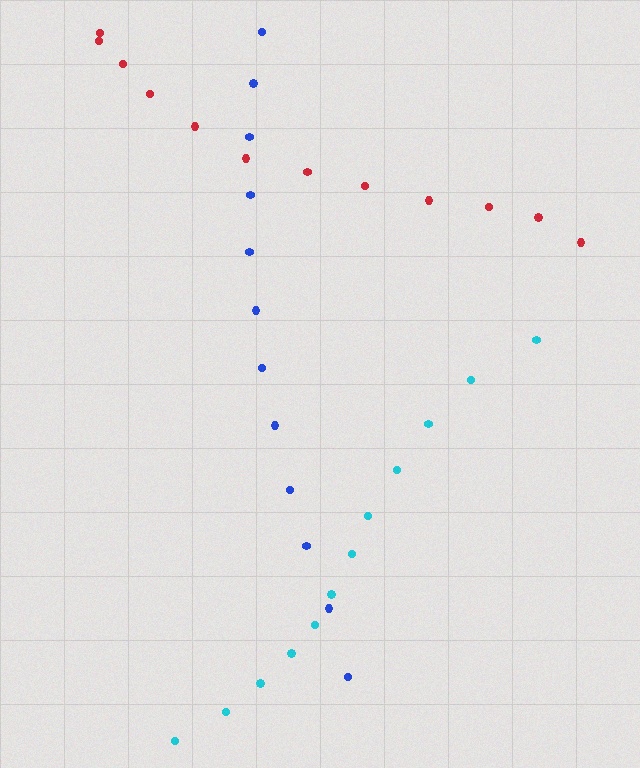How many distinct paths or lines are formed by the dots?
There are 3 distinct paths.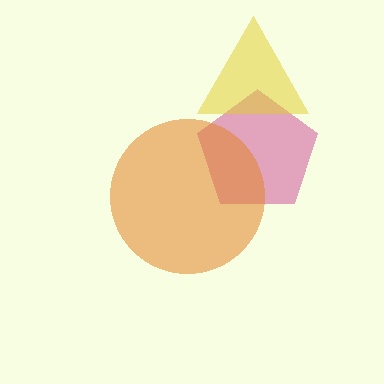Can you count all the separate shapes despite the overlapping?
Yes, there are 3 separate shapes.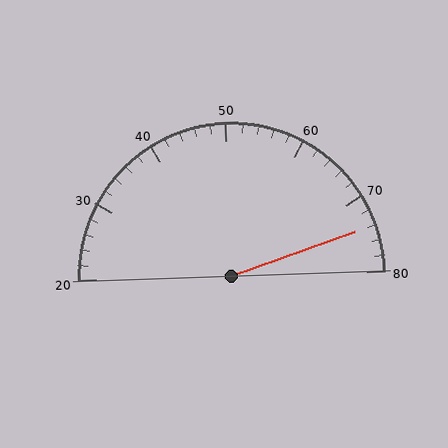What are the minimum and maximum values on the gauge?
The gauge ranges from 20 to 80.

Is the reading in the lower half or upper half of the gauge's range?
The reading is in the upper half of the range (20 to 80).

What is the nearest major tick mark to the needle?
The nearest major tick mark is 70.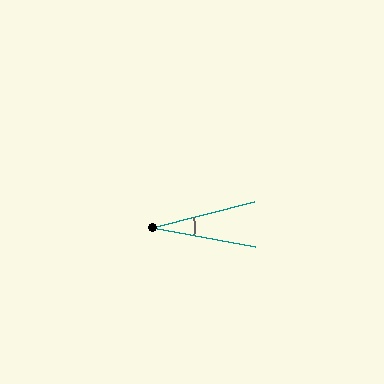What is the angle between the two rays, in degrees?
Approximately 25 degrees.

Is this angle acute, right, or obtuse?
It is acute.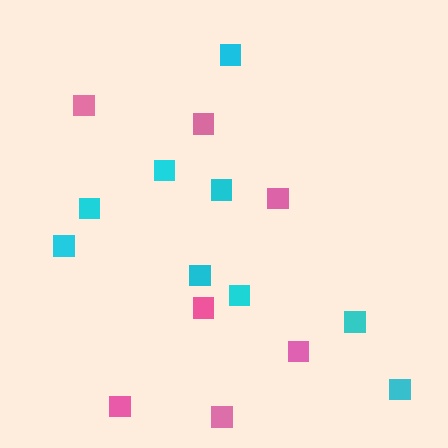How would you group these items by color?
There are 2 groups: one group of cyan squares (9) and one group of pink squares (7).